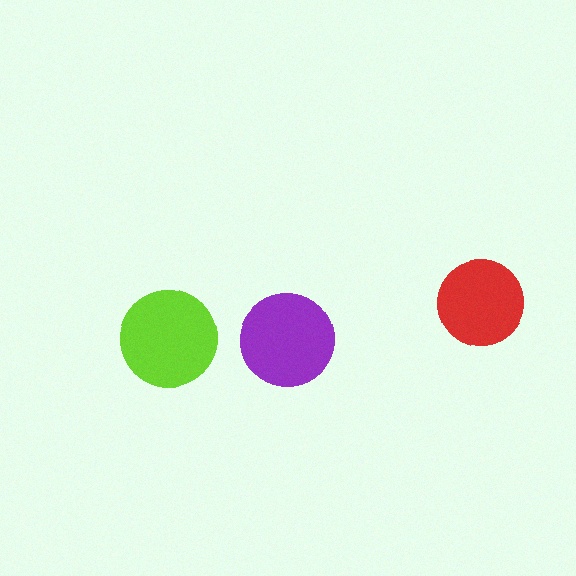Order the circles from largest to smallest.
the lime one, the purple one, the red one.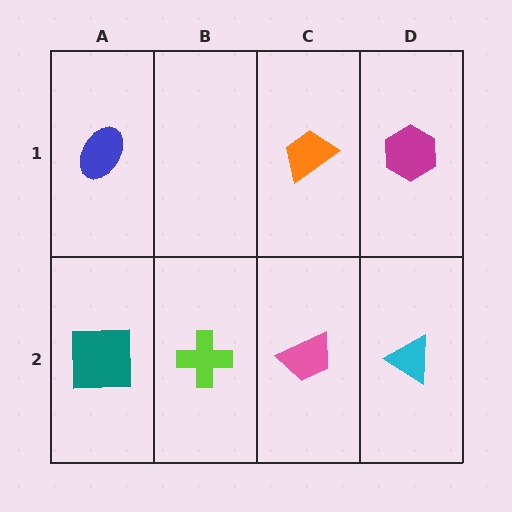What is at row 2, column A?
A teal square.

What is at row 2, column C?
A pink trapezoid.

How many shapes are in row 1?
3 shapes.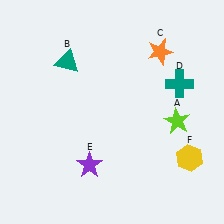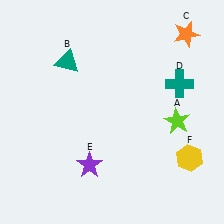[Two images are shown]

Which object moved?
The orange star (C) moved right.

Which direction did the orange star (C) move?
The orange star (C) moved right.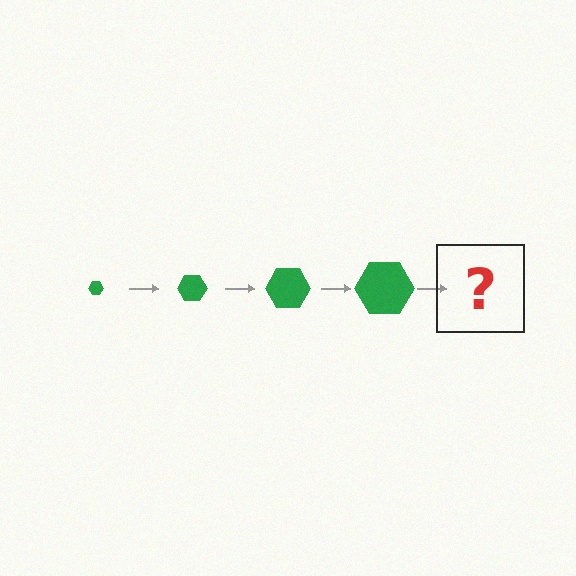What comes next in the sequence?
The next element should be a green hexagon, larger than the previous one.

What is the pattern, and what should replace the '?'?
The pattern is that the hexagon gets progressively larger each step. The '?' should be a green hexagon, larger than the previous one.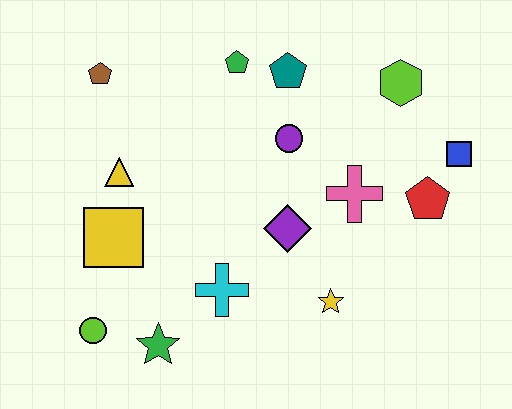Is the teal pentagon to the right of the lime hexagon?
No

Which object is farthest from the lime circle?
The blue square is farthest from the lime circle.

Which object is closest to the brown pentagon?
The yellow triangle is closest to the brown pentagon.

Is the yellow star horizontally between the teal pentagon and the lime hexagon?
Yes